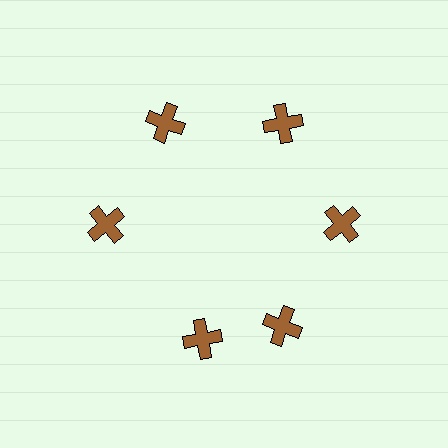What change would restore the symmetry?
The symmetry would be restored by rotating it back into even spacing with its neighbors so that all 6 crosses sit at equal angles and equal distance from the center.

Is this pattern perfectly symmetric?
No. The 6 brown crosses are arranged in a ring, but one element near the 7 o'clock position is rotated out of alignment along the ring, breaking the 6-fold rotational symmetry.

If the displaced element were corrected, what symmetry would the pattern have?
It would have 6-fold rotational symmetry — the pattern would map onto itself every 60 degrees.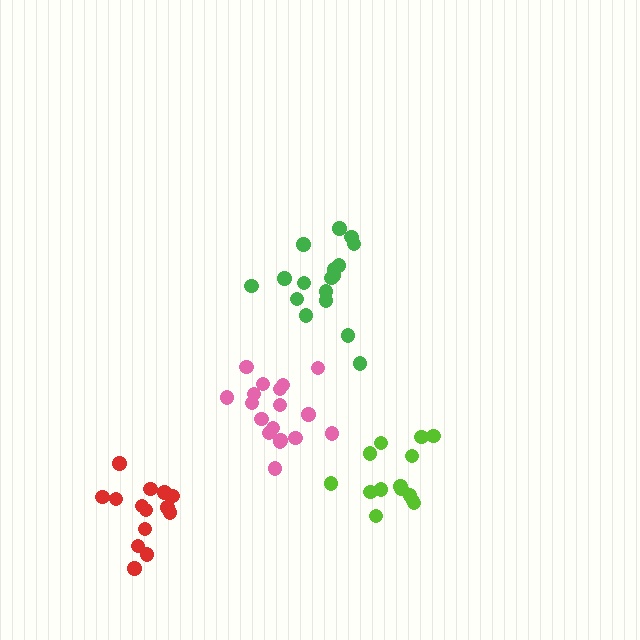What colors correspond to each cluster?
The clusters are colored: green, red, lime, pink.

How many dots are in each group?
Group 1: 17 dots, Group 2: 14 dots, Group 3: 14 dots, Group 4: 18 dots (63 total).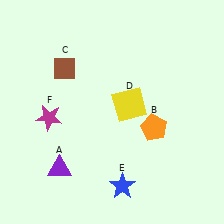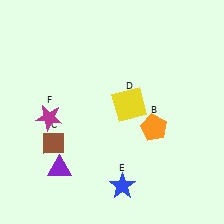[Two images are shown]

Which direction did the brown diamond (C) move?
The brown diamond (C) moved down.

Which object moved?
The brown diamond (C) moved down.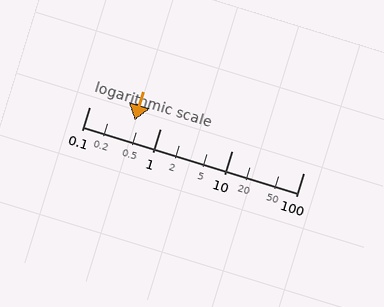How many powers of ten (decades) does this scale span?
The scale spans 3 decades, from 0.1 to 100.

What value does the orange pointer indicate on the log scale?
The pointer indicates approximately 0.43.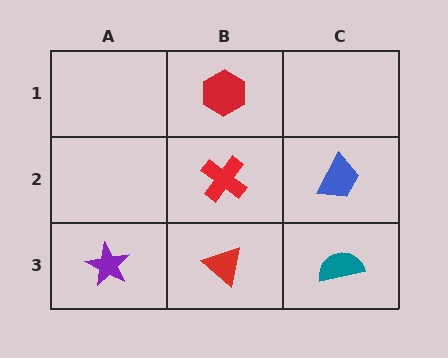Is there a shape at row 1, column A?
No, that cell is empty.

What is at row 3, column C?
A teal semicircle.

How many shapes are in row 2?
2 shapes.